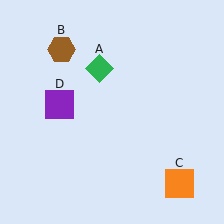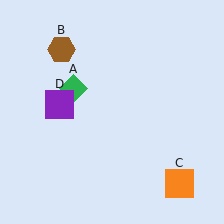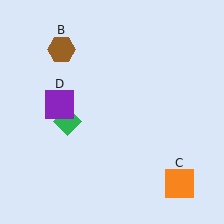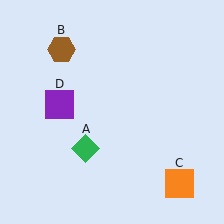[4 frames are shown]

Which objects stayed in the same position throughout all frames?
Brown hexagon (object B) and orange square (object C) and purple square (object D) remained stationary.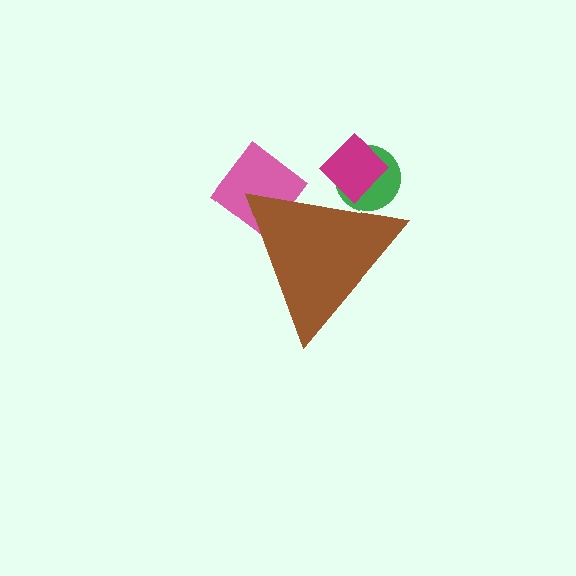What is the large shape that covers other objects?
A brown triangle.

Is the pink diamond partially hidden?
Yes, the pink diamond is partially hidden behind the brown triangle.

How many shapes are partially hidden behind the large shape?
3 shapes are partially hidden.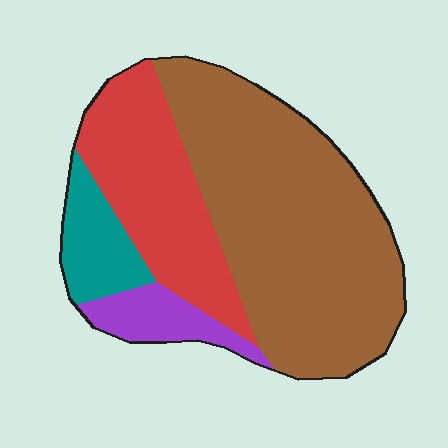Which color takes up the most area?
Brown, at roughly 55%.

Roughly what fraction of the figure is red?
Red takes up about one quarter (1/4) of the figure.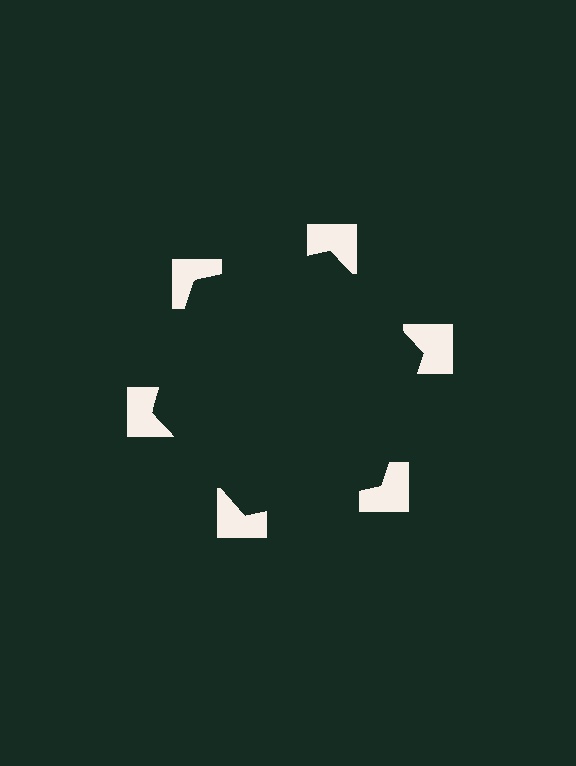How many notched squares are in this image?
There are 6 — one at each vertex of the illusory hexagon.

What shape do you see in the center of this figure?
An illusory hexagon — its edges are inferred from the aligned wedge cuts in the notched squares, not physically drawn.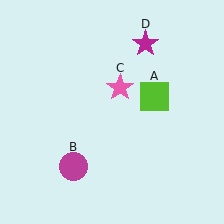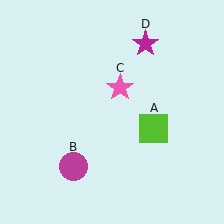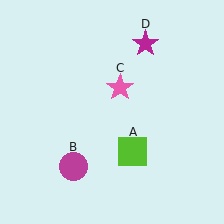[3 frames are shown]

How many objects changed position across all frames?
1 object changed position: lime square (object A).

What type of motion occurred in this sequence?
The lime square (object A) rotated clockwise around the center of the scene.